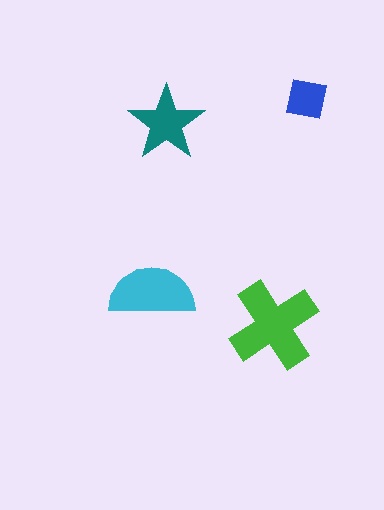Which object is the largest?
The green cross.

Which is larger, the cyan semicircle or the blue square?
The cyan semicircle.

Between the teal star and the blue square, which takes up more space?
The teal star.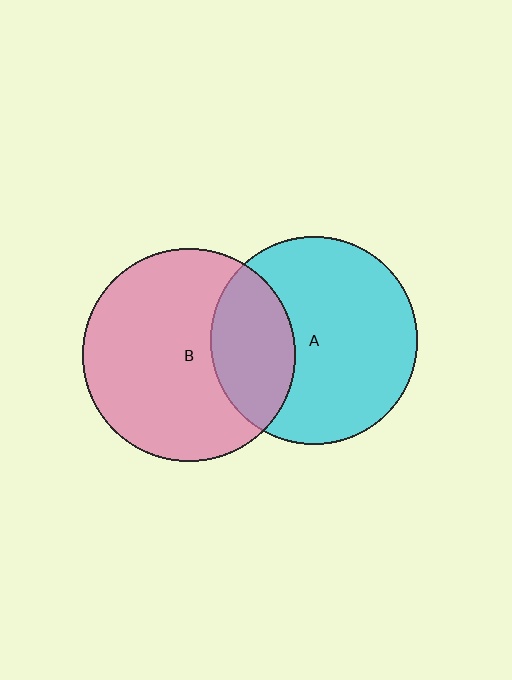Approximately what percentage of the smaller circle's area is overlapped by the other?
Approximately 30%.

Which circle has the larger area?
Circle B (pink).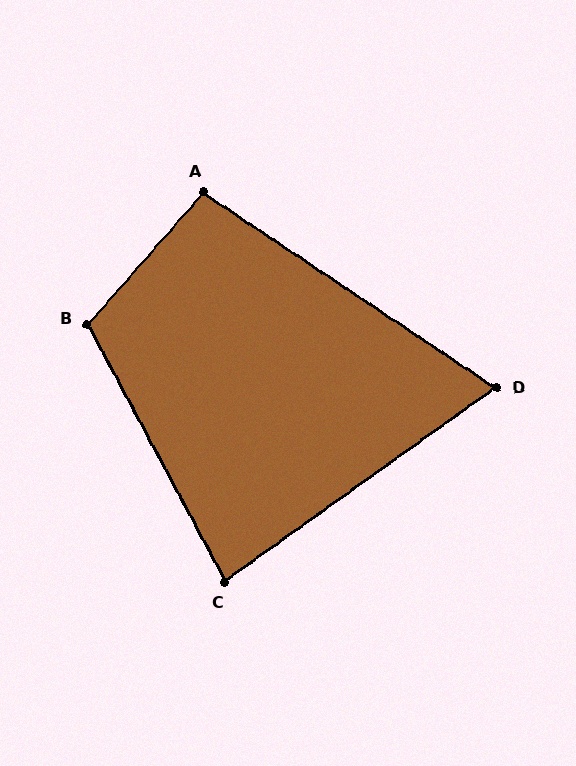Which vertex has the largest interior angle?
B, at approximately 111 degrees.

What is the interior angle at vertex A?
Approximately 97 degrees (obtuse).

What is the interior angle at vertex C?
Approximately 83 degrees (acute).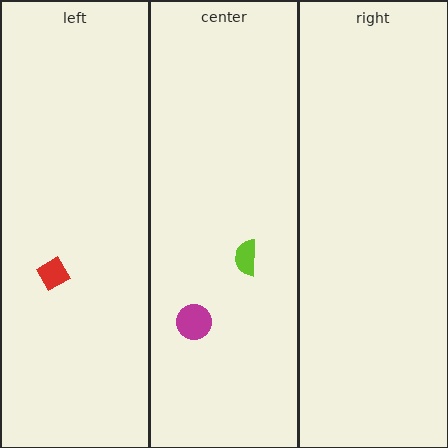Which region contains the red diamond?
The left region.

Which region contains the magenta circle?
The center region.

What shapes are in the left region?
The red diamond.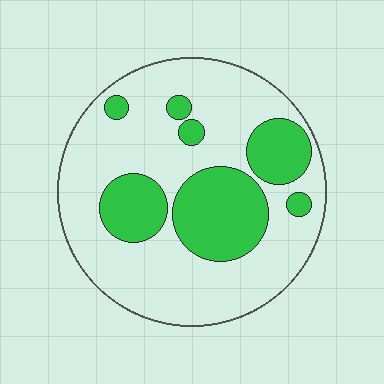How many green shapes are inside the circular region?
7.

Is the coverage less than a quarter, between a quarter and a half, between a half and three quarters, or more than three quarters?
Between a quarter and a half.